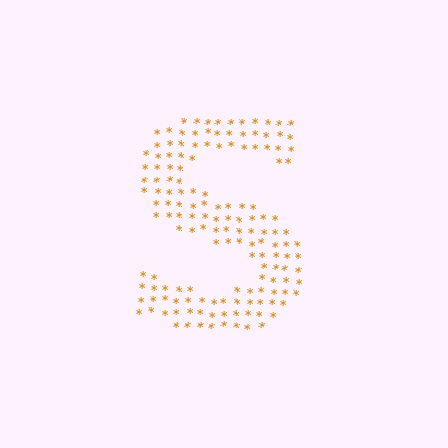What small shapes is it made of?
It is made of small asterisks.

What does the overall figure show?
The overall figure shows the letter S.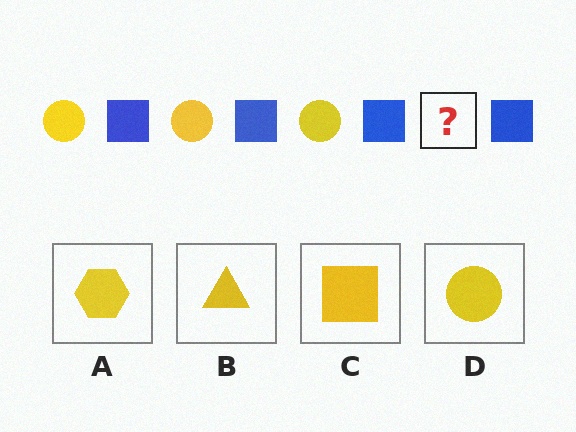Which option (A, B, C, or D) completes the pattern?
D.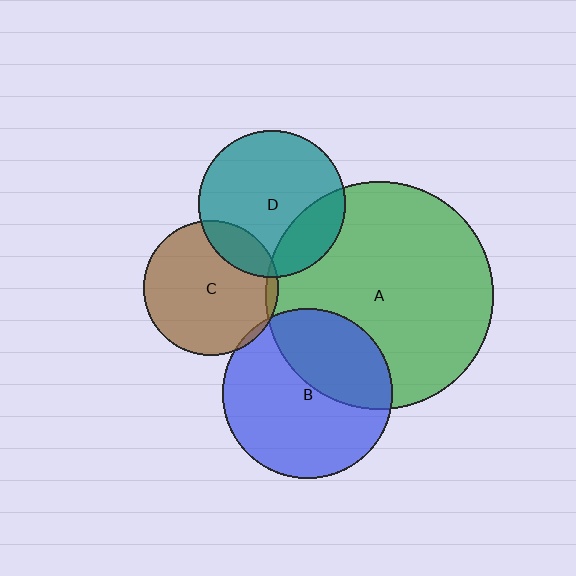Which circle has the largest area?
Circle A (green).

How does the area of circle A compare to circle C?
Approximately 2.8 times.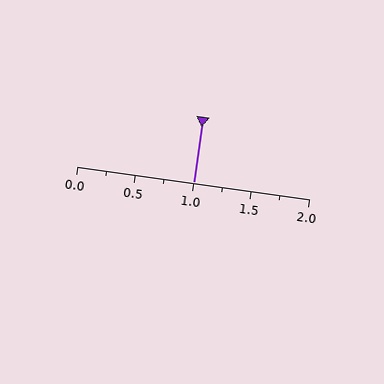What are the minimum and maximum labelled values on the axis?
The axis runs from 0.0 to 2.0.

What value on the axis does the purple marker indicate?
The marker indicates approximately 1.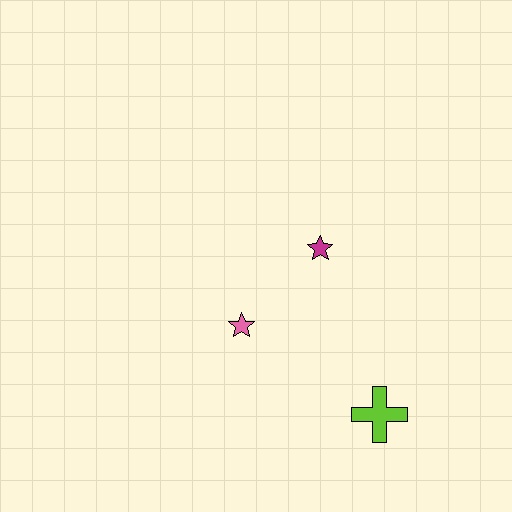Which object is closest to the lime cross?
The pink star is closest to the lime cross.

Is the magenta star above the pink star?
Yes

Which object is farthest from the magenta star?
The lime cross is farthest from the magenta star.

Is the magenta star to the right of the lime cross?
No